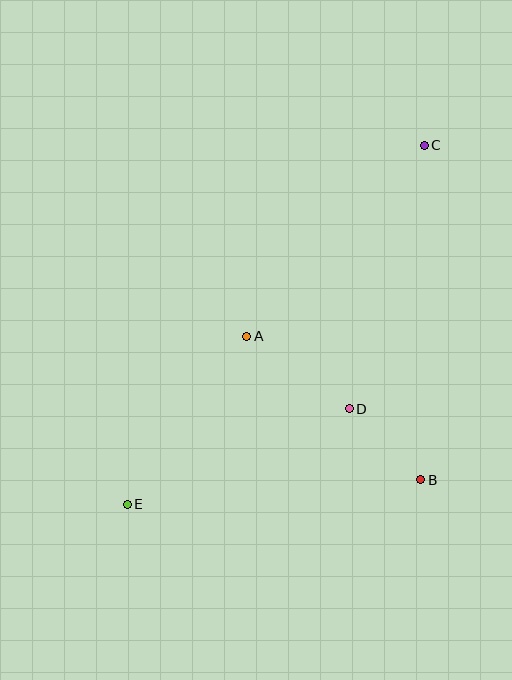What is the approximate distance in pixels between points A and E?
The distance between A and E is approximately 206 pixels.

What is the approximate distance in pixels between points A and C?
The distance between A and C is approximately 261 pixels.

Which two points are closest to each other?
Points B and D are closest to each other.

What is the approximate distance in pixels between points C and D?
The distance between C and D is approximately 274 pixels.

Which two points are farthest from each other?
Points C and E are farthest from each other.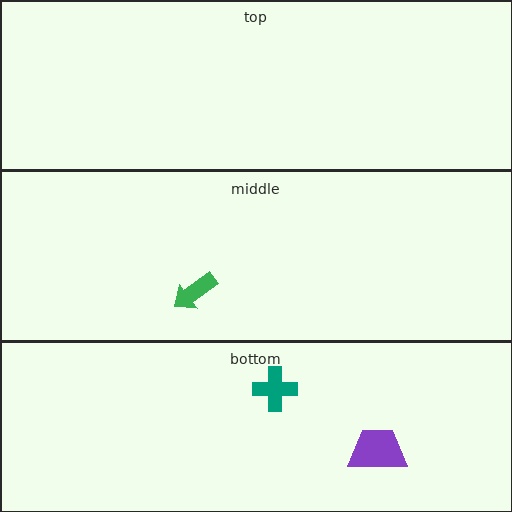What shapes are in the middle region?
The green arrow.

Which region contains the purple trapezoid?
The bottom region.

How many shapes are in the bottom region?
2.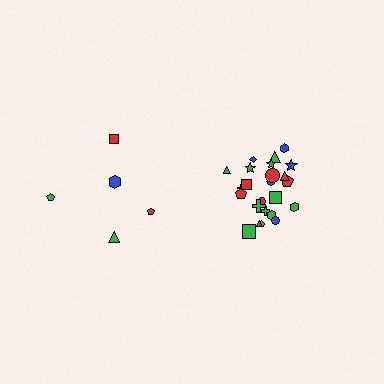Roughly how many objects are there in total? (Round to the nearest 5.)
Roughly 30 objects in total.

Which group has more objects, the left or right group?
The right group.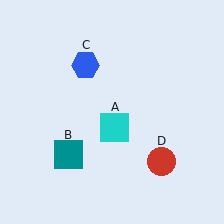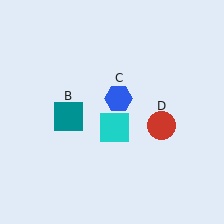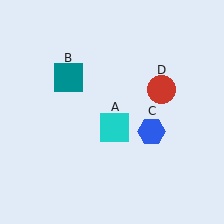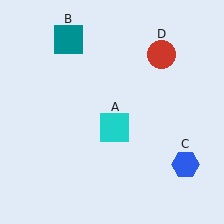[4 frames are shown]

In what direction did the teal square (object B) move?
The teal square (object B) moved up.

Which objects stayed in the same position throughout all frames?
Cyan square (object A) remained stationary.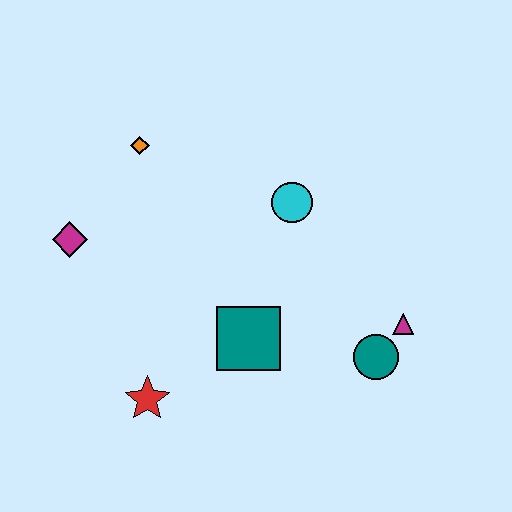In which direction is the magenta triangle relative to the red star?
The magenta triangle is to the right of the red star.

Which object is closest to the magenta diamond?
The orange diamond is closest to the magenta diamond.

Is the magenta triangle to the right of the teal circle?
Yes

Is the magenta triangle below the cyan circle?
Yes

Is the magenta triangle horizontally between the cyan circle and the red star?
No